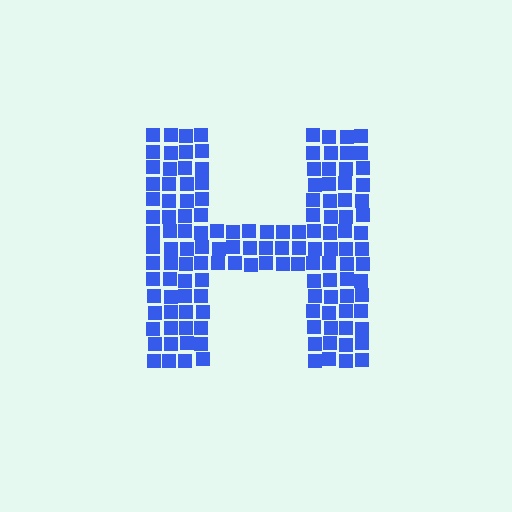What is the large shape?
The large shape is the letter H.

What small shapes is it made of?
It is made of small squares.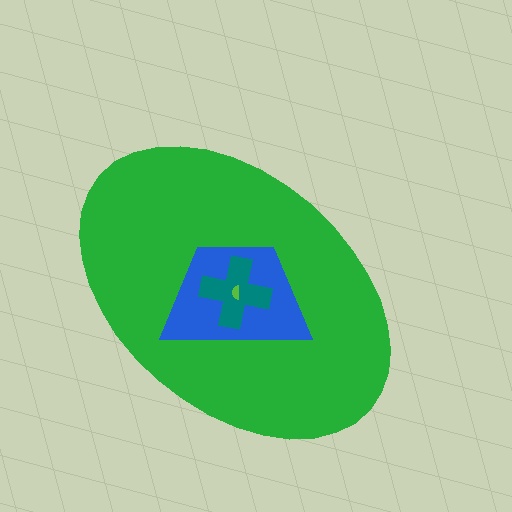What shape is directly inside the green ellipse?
The blue trapezoid.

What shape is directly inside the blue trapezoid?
The teal cross.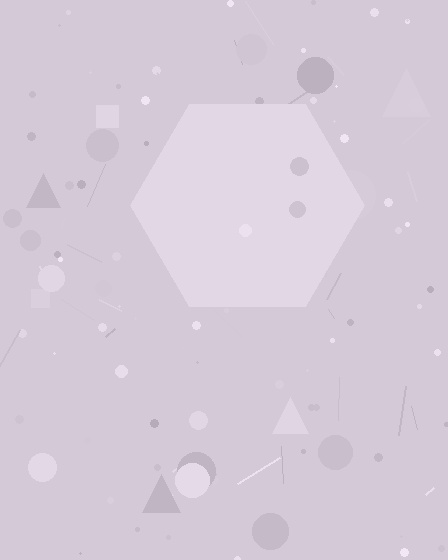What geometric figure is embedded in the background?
A hexagon is embedded in the background.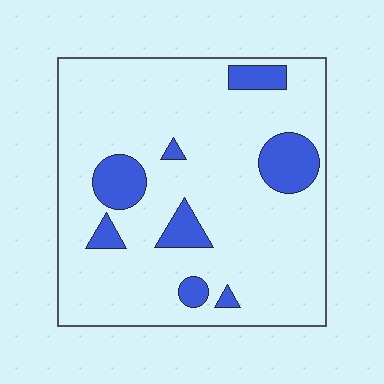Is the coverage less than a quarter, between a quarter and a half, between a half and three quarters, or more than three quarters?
Less than a quarter.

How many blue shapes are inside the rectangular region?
8.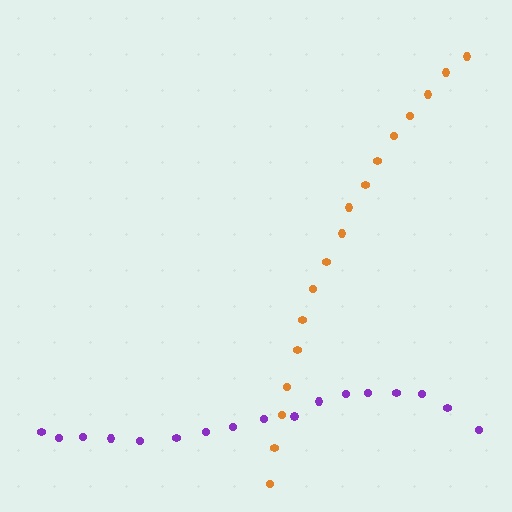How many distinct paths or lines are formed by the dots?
There are 2 distinct paths.